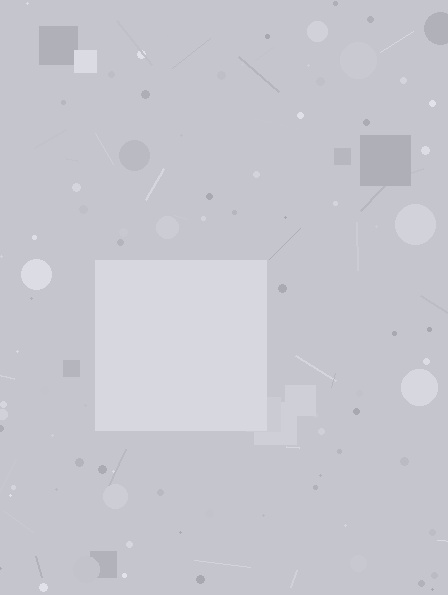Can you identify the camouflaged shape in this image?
The camouflaged shape is a square.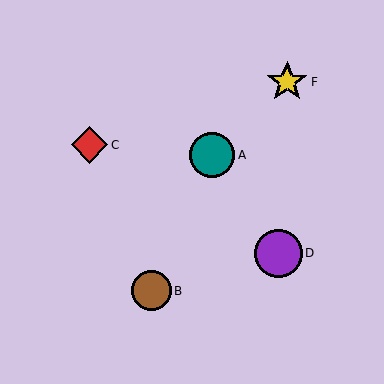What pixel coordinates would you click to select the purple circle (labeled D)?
Click at (278, 253) to select the purple circle D.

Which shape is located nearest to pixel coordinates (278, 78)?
The yellow star (labeled F) at (287, 82) is nearest to that location.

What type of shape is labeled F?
Shape F is a yellow star.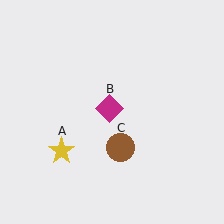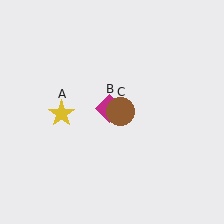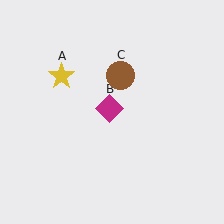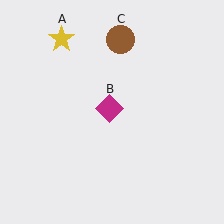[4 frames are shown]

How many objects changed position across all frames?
2 objects changed position: yellow star (object A), brown circle (object C).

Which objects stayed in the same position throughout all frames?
Magenta diamond (object B) remained stationary.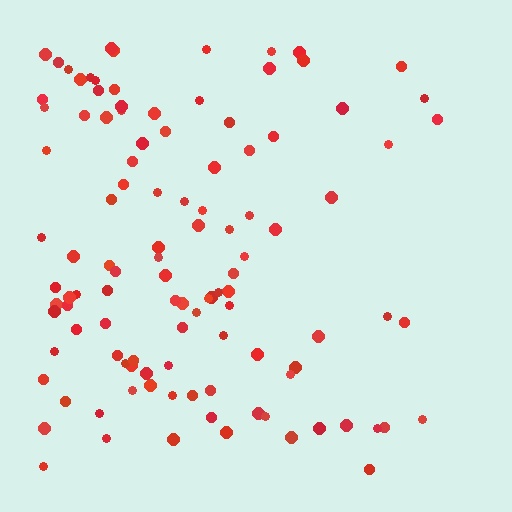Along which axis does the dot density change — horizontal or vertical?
Horizontal.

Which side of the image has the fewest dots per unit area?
The right.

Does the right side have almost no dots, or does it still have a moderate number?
Still a moderate number, just noticeably fewer than the left.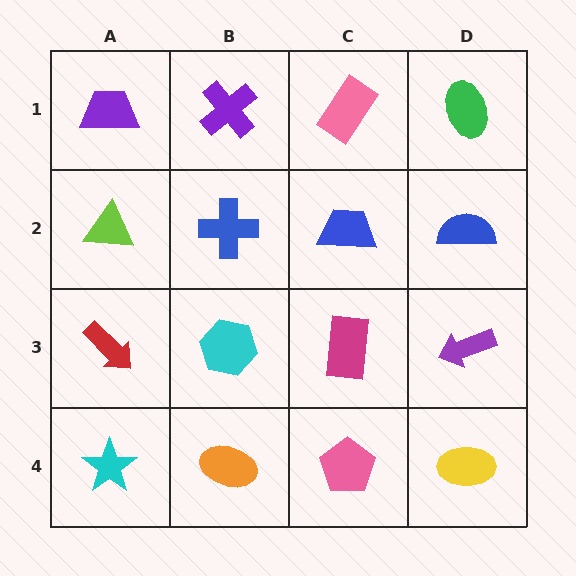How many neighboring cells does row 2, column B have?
4.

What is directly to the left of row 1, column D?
A pink rectangle.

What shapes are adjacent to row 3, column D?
A blue semicircle (row 2, column D), a yellow ellipse (row 4, column D), a magenta rectangle (row 3, column C).